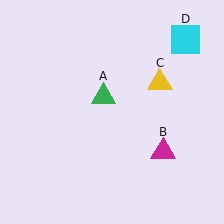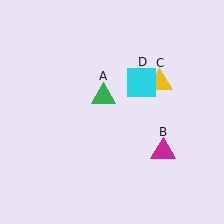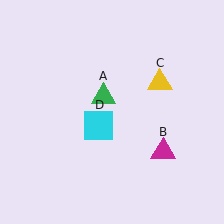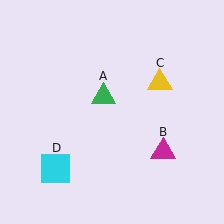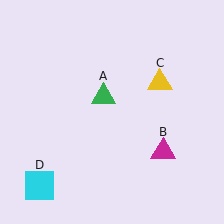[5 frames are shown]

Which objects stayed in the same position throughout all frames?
Green triangle (object A) and magenta triangle (object B) and yellow triangle (object C) remained stationary.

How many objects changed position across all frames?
1 object changed position: cyan square (object D).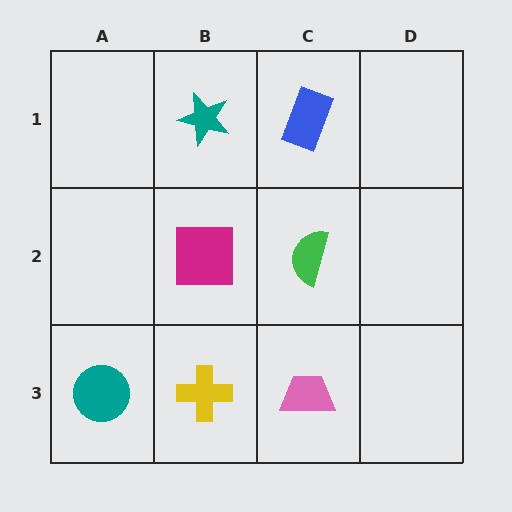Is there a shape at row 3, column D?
No, that cell is empty.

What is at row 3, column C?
A pink trapezoid.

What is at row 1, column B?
A teal star.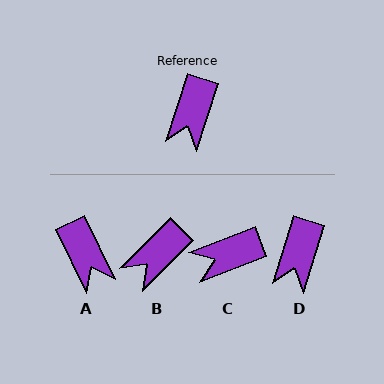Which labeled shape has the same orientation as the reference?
D.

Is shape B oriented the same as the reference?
No, it is off by about 28 degrees.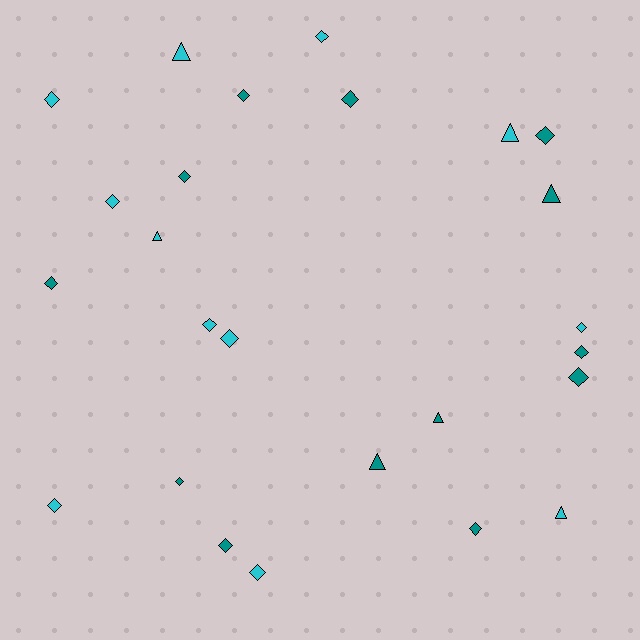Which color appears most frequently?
Teal, with 13 objects.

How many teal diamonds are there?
There are 10 teal diamonds.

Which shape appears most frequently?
Diamond, with 18 objects.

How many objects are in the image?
There are 25 objects.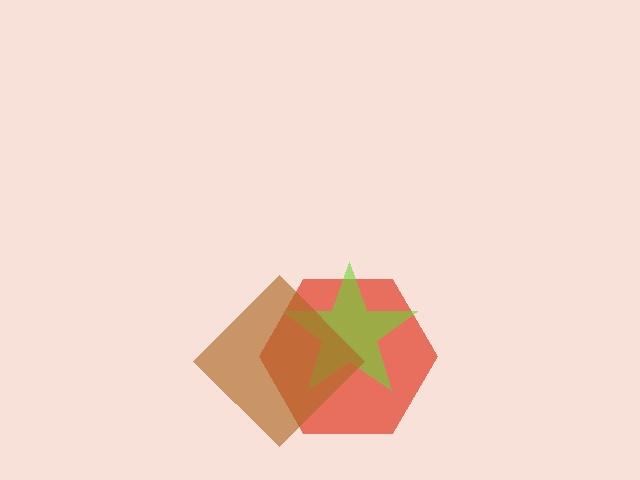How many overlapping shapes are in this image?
There are 3 overlapping shapes in the image.